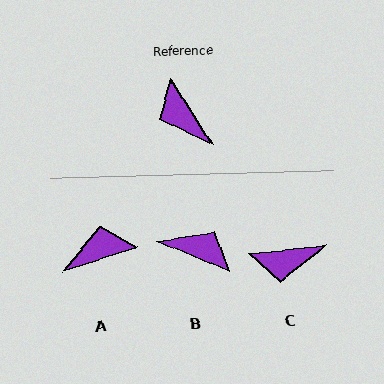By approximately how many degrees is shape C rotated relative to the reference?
Approximately 64 degrees counter-clockwise.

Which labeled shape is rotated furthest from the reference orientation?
B, about 145 degrees away.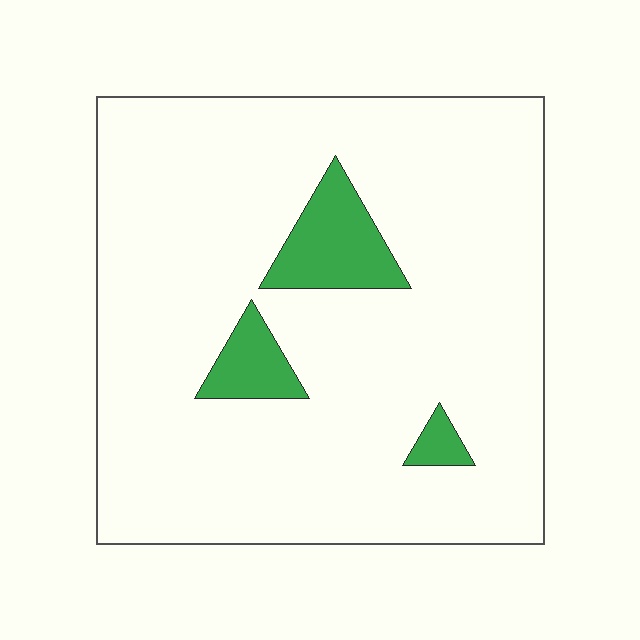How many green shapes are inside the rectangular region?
3.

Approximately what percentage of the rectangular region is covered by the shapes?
Approximately 10%.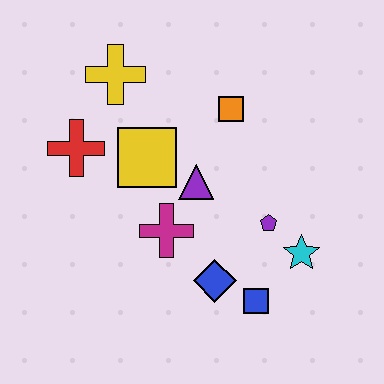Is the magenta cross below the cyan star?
No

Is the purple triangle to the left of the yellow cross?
No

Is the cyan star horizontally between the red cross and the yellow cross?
No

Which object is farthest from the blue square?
The yellow cross is farthest from the blue square.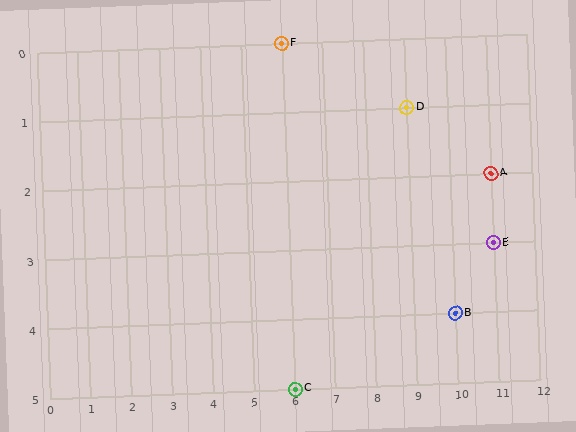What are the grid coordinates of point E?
Point E is at grid coordinates (11, 3).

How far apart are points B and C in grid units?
Points B and C are 4 columns and 1 row apart (about 4.1 grid units diagonally).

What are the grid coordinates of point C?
Point C is at grid coordinates (6, 5).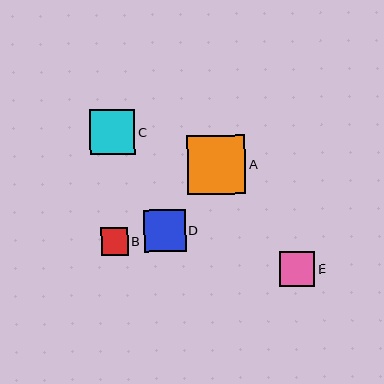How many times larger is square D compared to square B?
Square D is approximately 1.5 times the size of square B.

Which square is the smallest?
Square B is the smallest with a size of approximately 27 pixels.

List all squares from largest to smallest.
From largest to smallest: A, C, D, E, B.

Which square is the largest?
Square A is the largest with a size of approximately 59 pixels.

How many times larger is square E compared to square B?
Square E is approximately 1.3 times the size of square B.